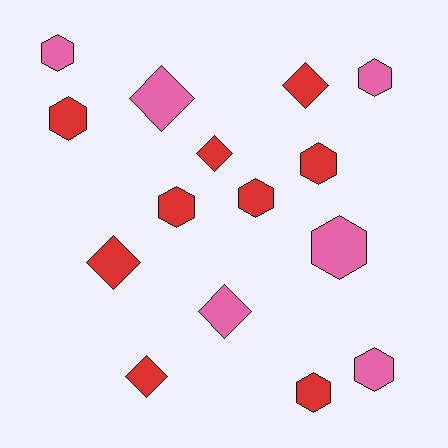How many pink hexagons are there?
There are 4 pink hexagons.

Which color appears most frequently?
Red, with 9 objects.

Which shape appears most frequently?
Hexagon, with 9 objects.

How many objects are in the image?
There are 15 objects.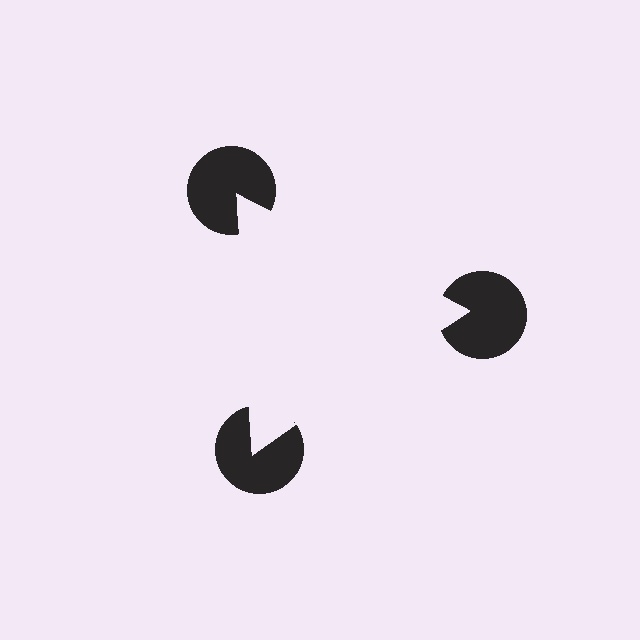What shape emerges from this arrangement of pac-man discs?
An illusory triangle — its edges are inferred from the aligned wedge cuts in the pac-man discs, not physically drawn.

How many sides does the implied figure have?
3 sides.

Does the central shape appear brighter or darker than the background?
It typically appears slightly brighter than the background, even though no actual brightness change is drawn.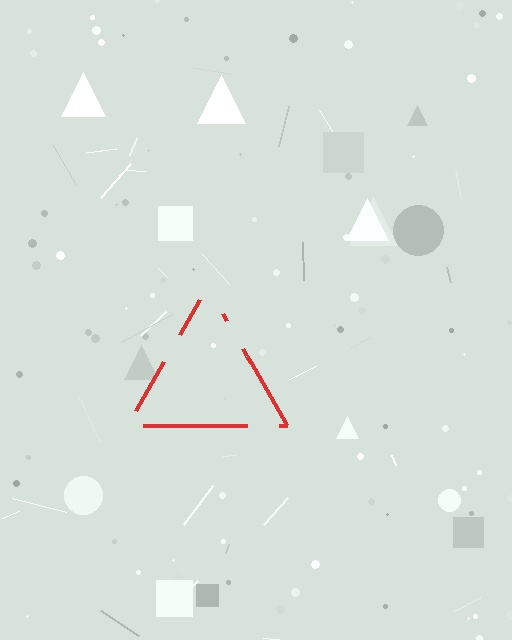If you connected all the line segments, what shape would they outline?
They would outline a triangle.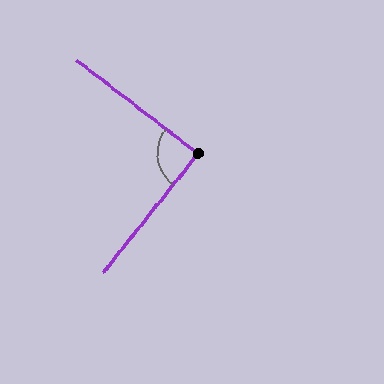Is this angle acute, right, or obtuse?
It is approximately a right angle.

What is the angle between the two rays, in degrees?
Approximately 89 degrees.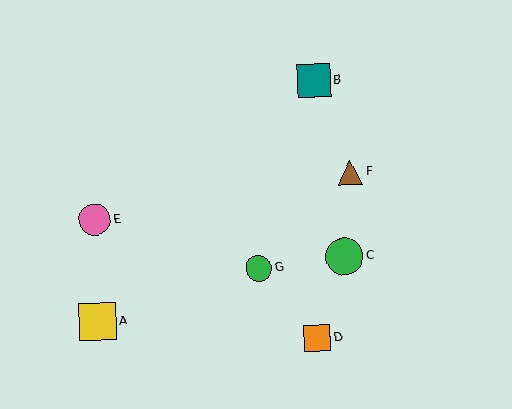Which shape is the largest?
The green circle (labeled C) is the largest.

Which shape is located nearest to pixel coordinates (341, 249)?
The green circle (labeled C) at (344, 256) is nearest to that location.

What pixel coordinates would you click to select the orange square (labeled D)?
Click at (317, 338) to select the orange square D.